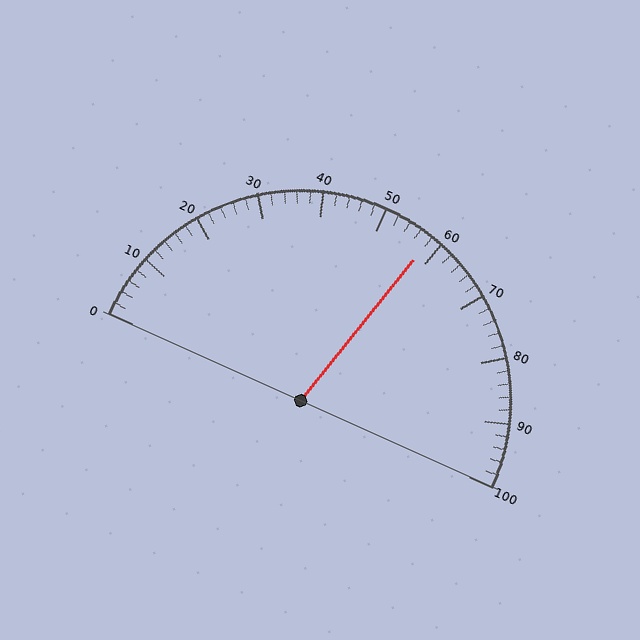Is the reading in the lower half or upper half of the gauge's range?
The reading is in the upper half of the range (0 to 100).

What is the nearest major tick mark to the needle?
The nearest major tick mark is 60.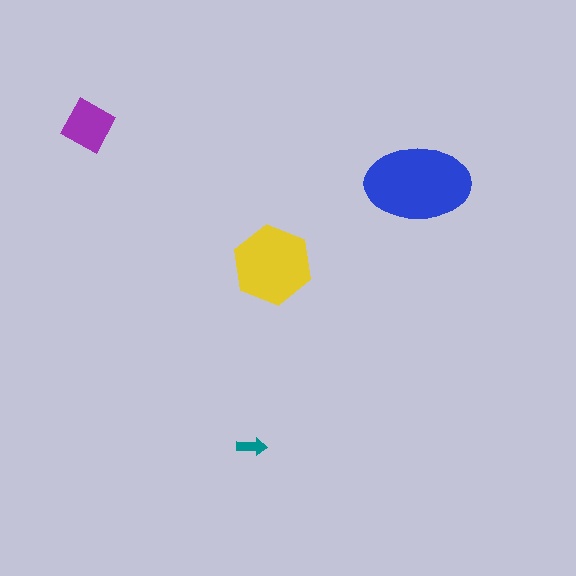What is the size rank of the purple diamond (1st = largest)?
3rd.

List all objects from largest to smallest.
The blue ellipse, the yellow hexagon, the purple diamond, the teal arrow.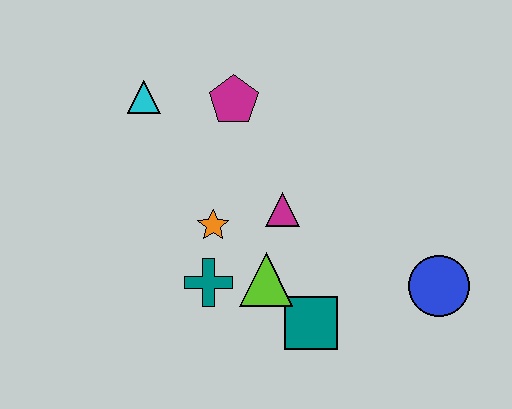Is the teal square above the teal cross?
No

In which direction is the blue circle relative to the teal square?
The blue circle is to the right of the teal square.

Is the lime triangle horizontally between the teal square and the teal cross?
Yes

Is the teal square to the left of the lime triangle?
No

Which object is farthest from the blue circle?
The cyan triangle is farthest from the blue circle.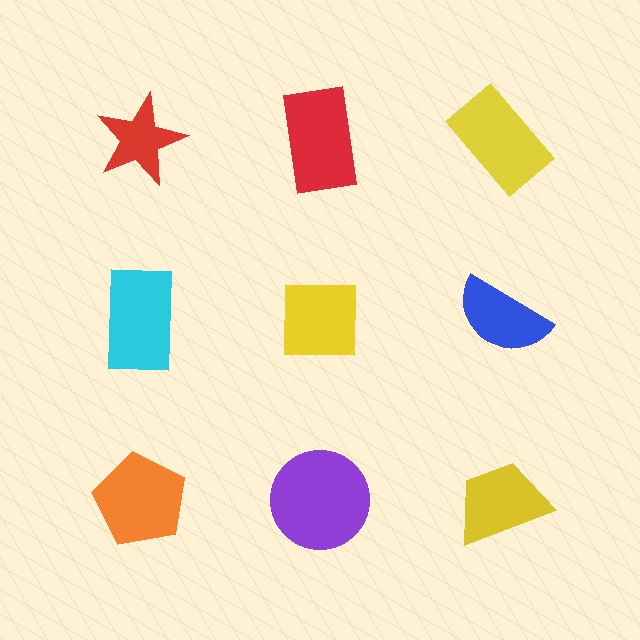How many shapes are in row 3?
3 shapes.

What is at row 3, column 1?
An orange pentagon.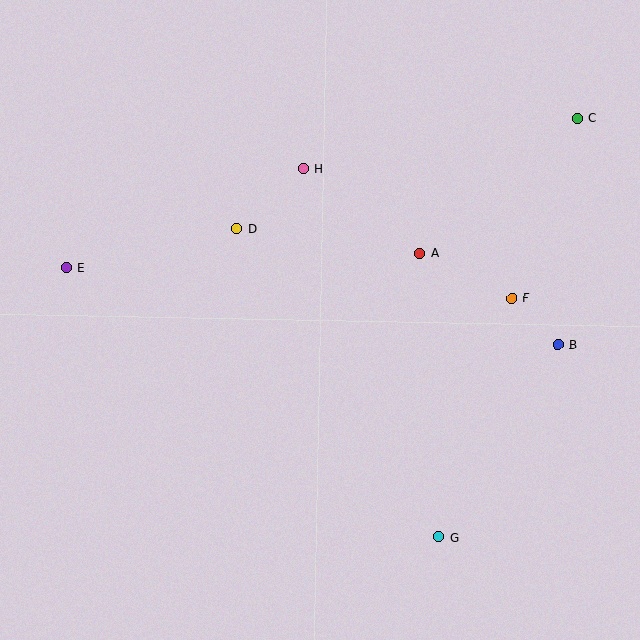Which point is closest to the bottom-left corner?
Point E is closest to the bottom-left corner.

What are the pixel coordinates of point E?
Point E is at (66, 268).